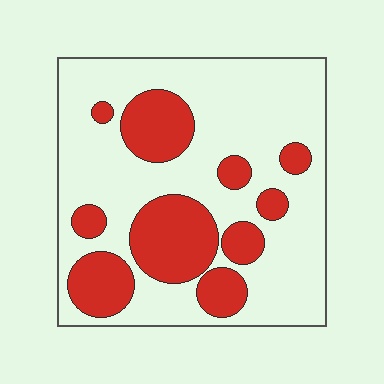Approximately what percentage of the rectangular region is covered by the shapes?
Approximately 30%.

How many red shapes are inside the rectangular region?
10.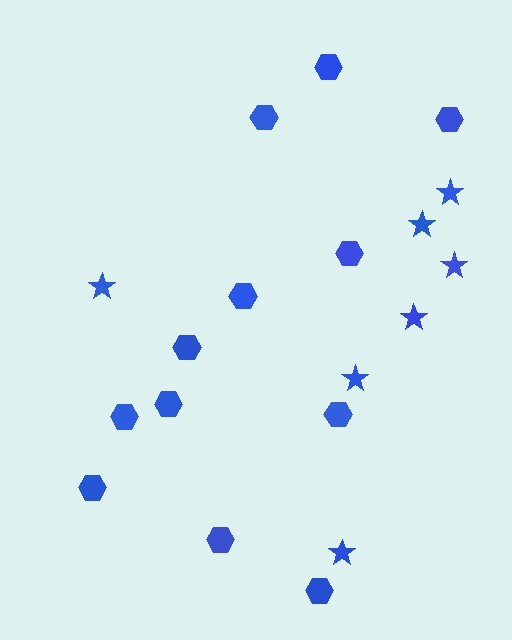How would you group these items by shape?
There are 2 groups: one group of hexagons (12) and one group of stars (7).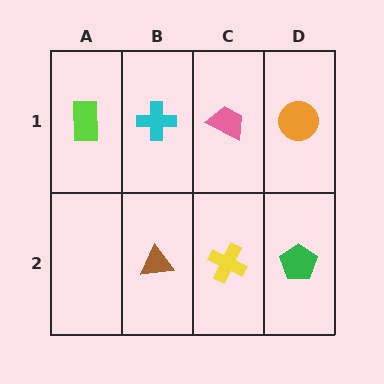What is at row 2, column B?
A brown triangle.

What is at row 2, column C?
A yellow cross.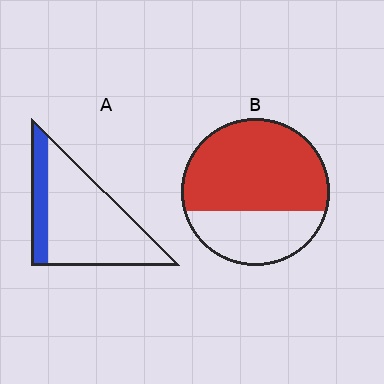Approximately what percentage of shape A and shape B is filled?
A is approximately 20% and B is approximately 65%.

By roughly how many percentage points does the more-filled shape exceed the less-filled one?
By roughly 45 percentage points (B over A).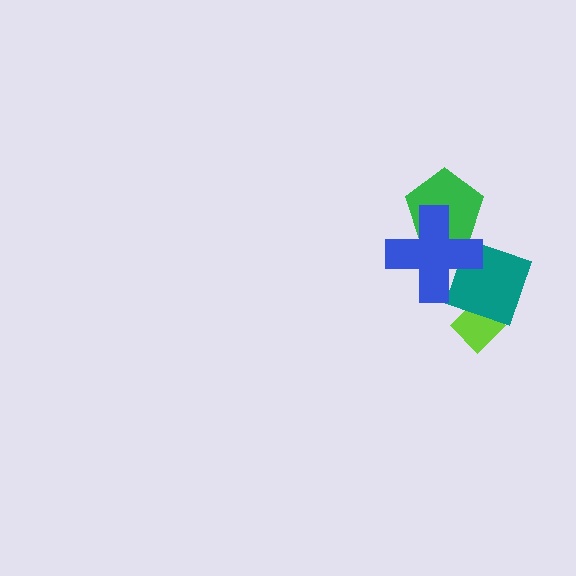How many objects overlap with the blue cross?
2 objects overlap with the blue cross.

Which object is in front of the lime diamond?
The teal diamond is in front of the lime diamond.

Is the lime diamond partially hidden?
Yes, it is partially covered by another shape.